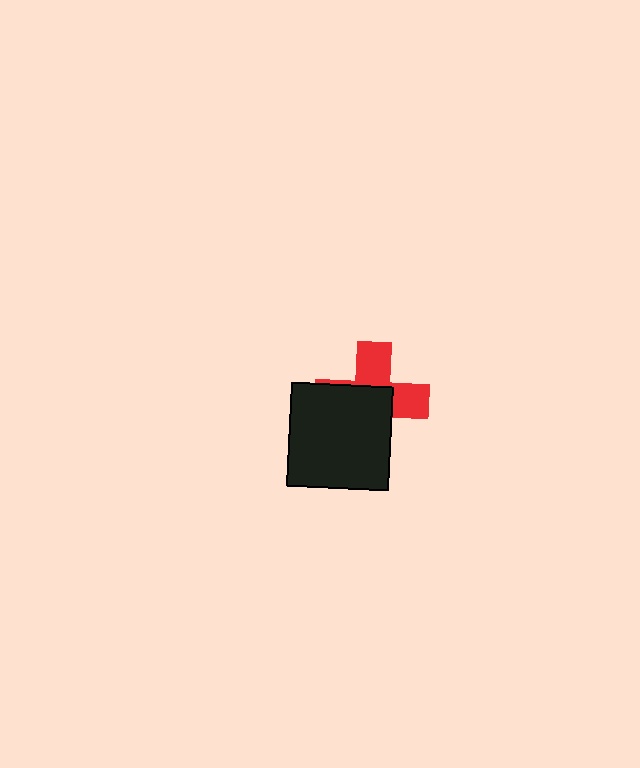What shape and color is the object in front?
The object in front is a black rectangle.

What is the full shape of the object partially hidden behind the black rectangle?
The partially hidden object is a red cross.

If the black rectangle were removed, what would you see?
You would see the complete red cross.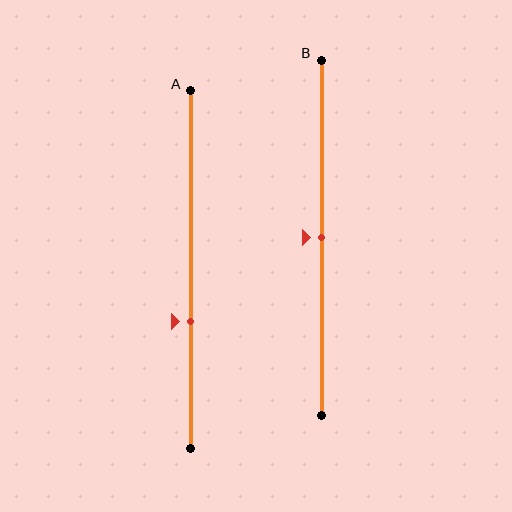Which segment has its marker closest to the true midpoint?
Segment B has its marker closest to the true midpoint.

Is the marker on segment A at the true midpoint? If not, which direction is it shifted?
No, the marker on segment A is shifted downward by about 15% of the segment length.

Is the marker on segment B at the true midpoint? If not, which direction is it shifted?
Yes, the marker on segment B is at the true midpoint.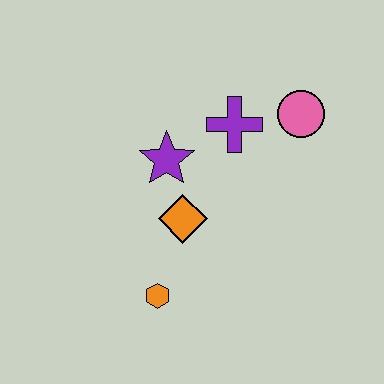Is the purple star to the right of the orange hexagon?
Yes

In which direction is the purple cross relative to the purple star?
The purple cross is to the right of the purple star.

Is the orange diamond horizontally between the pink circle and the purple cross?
No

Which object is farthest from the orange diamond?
The pink circle is farthest from the orange diamond.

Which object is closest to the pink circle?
The purple cross is closest to the pink circle.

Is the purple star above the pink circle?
No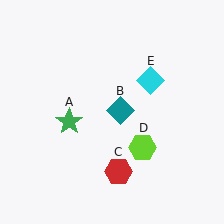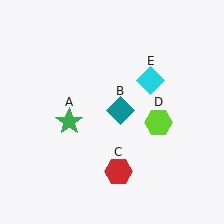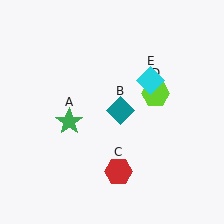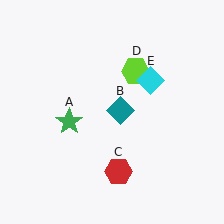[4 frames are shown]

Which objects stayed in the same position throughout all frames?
Green star (object A) and teal diamond (object B) and red hexagon (object C) and cyan diamond (object E) remained stationary.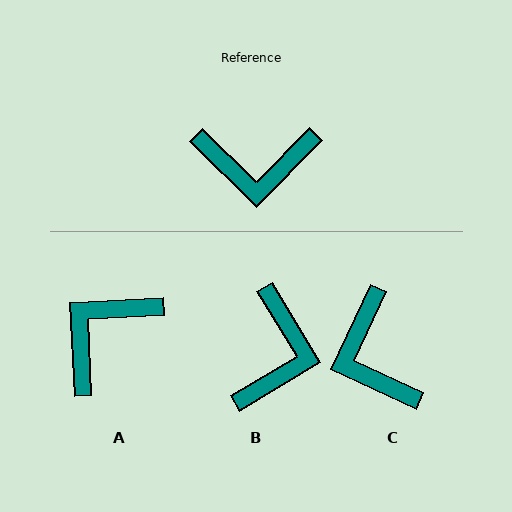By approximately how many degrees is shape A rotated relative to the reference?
Approximately 132 degrees clockwise.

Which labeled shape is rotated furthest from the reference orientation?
A, about 132 degrees away.